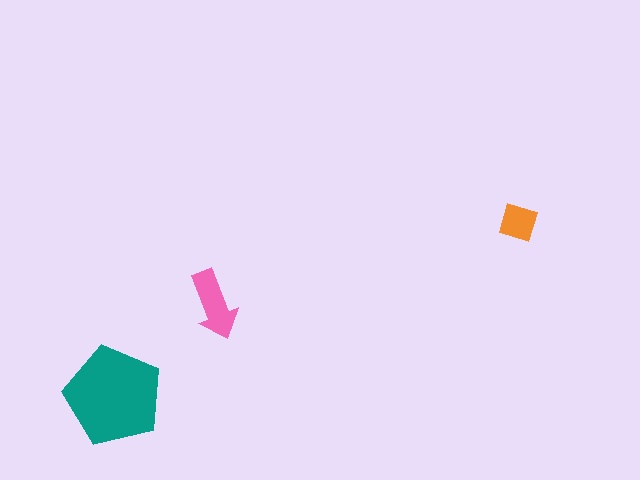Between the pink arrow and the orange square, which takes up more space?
The pink arrow.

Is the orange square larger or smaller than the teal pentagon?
Smaller.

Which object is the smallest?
The orange square.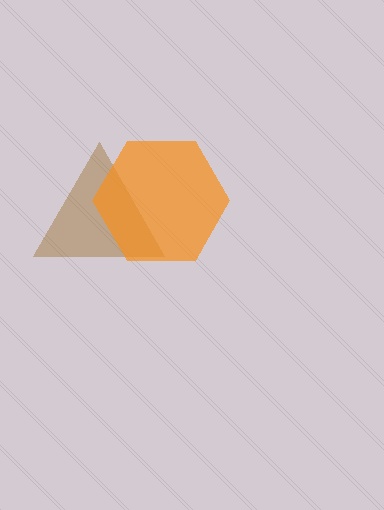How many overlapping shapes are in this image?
There are 2 overlapping shapes in the image.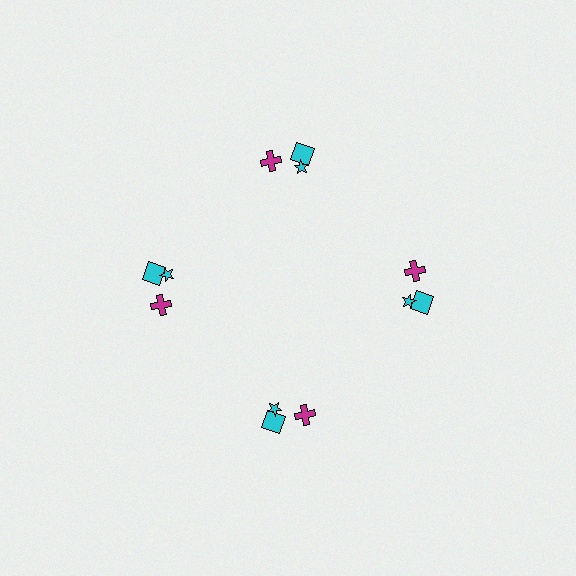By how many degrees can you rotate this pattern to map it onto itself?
The pattern maps onto itself every 90 degrees of rotation.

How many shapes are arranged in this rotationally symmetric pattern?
There are 12 shapes, arranged in 4 groups of 3.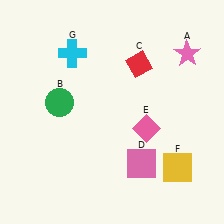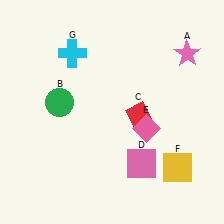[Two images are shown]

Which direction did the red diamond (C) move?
The red diamond (C) moved down.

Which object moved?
The red diamond (C) moved down.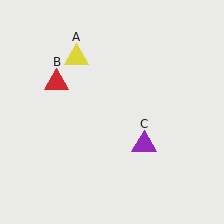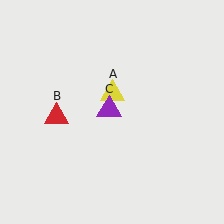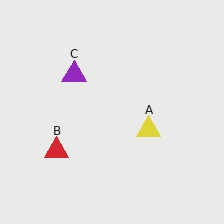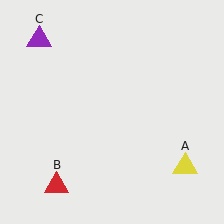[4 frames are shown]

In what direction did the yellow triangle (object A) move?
The yellow triangle (object A) moved down and to the right.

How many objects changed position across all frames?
3 objects changed position: yellow triangle (object A), red triangle (object B), purple triangle (object C).